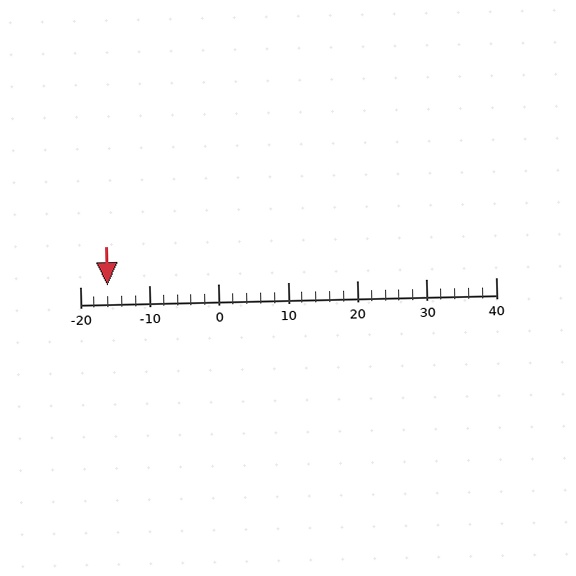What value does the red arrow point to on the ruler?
The red arrow points to approximately -16.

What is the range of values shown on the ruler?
The ruler shows values from -20 to 40.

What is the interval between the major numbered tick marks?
The major tick marks are spaced 10 units apart.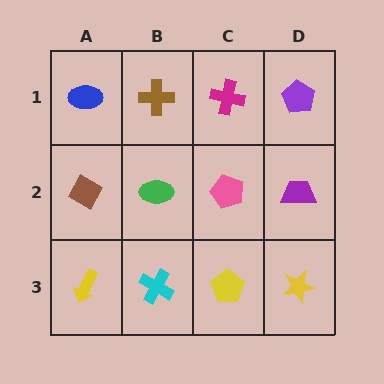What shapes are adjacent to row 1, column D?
A purple trapezoid (row 2, column D), a magenta cross (row 1, column C).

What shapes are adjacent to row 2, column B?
A brown cross (row 1, column B), a cyan cross (row 3, column B), a brown diamond (row 2, column A), a pink pentagon (row 2, column C).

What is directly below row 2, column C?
A yellow pentagon.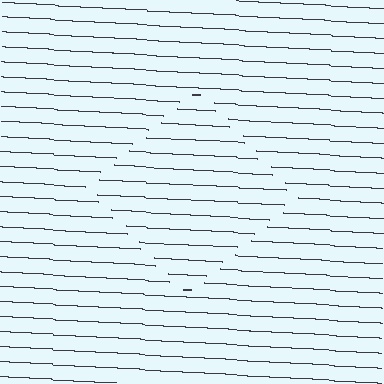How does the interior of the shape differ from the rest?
The interior of the shape contains the same grating, shifted by half a period — the contour is defined by the phase discontinuity where line-ends from the inner and outer gratings abut.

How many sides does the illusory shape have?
4 sides — the line-ends trace a square.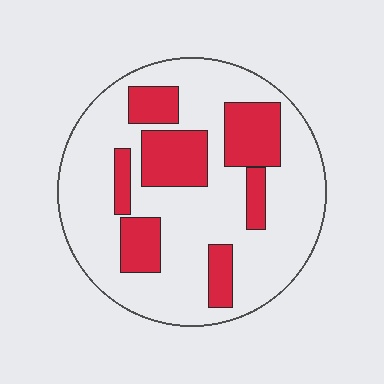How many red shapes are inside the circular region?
7.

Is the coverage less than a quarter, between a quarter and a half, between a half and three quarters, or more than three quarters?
Between a quarter and a half.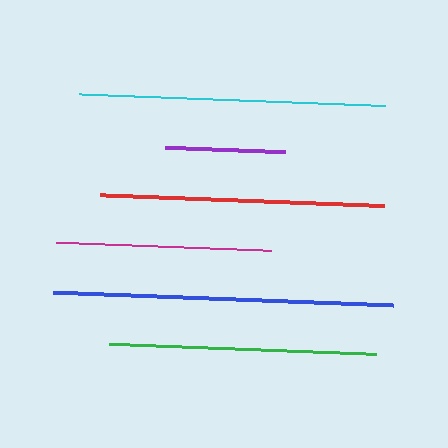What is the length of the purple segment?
The purple segment is approximately 121 pixels long.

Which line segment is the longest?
The blue line is the longest at approximately 340 pixels.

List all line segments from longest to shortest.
From longest to shortest: blue, cyan, red, green, magenta, purple.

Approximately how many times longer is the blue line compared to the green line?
The blue line is approximately 1.3 times the length of the green line.